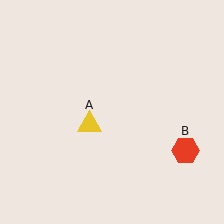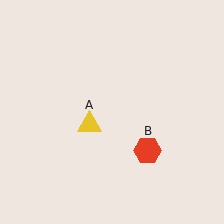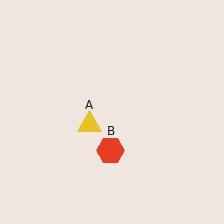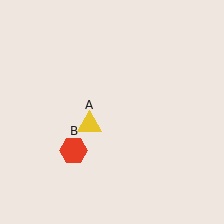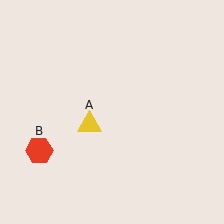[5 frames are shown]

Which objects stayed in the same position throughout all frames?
Yellow triangle (object A) remained stationary.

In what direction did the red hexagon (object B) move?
The red hexagon (object B) moved left.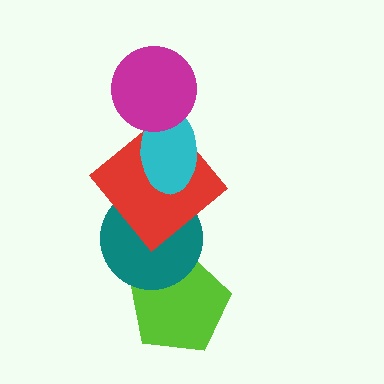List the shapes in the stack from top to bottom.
From top to bottom: the magenta circle, the cyan ellipse, the red diamond, the teal circle, the lime pentagon.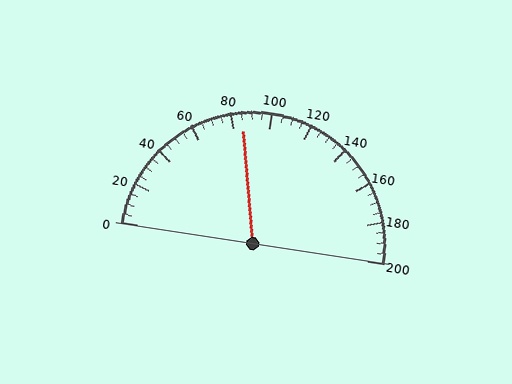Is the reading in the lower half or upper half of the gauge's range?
The reading is in the lower half of the range (0 to 200).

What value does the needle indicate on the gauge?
The needle indicates approximately 85.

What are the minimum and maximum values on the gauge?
The gauge ranges from 0 to 200.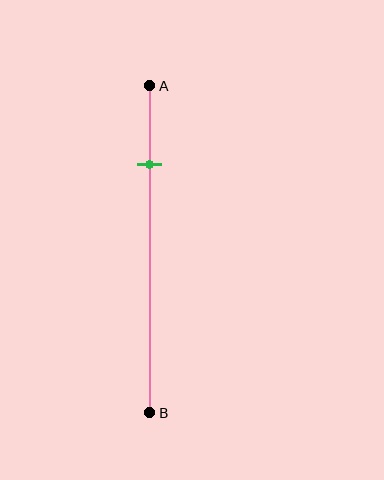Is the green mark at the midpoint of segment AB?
No, the mark is at about 25% from A, not at the 50% midpoint.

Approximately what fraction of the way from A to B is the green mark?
The green mark is approximately 25% of the way from A to B.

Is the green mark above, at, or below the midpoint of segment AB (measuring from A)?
The green mark is above the midpoint of segment AB.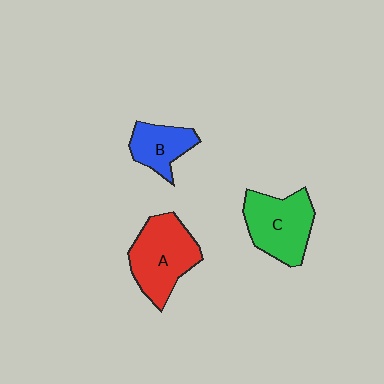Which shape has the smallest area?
Shape B (blue).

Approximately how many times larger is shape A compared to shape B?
Approximately 1.7 times.